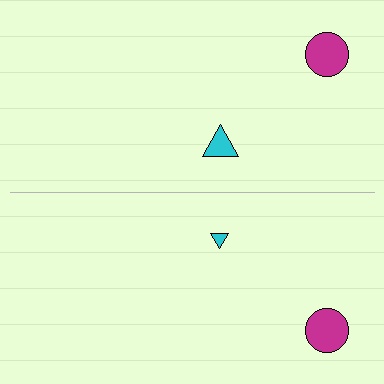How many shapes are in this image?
There are 4 shapes in this image.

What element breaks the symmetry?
The cyan triangle on the bottom side has a different size than its mirror counterpart.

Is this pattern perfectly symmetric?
No, the pattern is not perfectly symmetric. The cyan triangle on the bottom side has a different size than its mirror counterpart.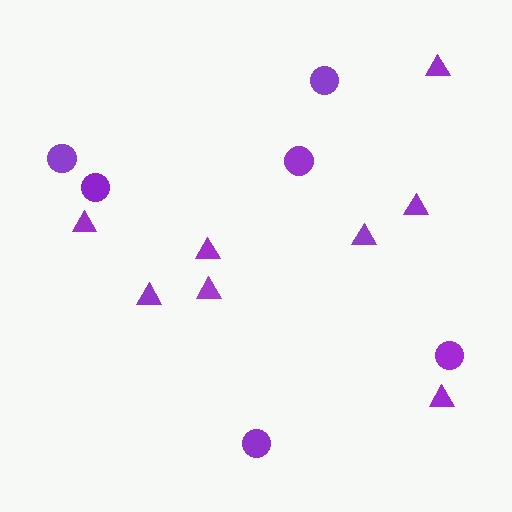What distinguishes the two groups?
There are 2 groups: one group of circles (6) and one group of triangles (8).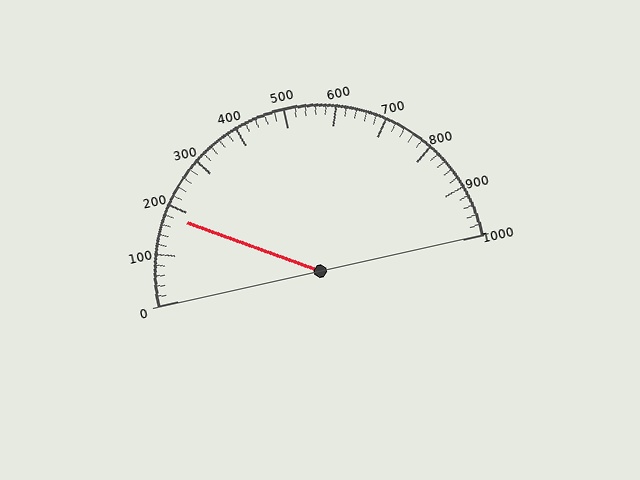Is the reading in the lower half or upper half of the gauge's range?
The reading is in the lower half of the range (0 to 1000).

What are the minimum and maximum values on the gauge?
The gauge ranges from 0 to 1000.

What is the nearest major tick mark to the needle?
The nearest major tick mark is 200.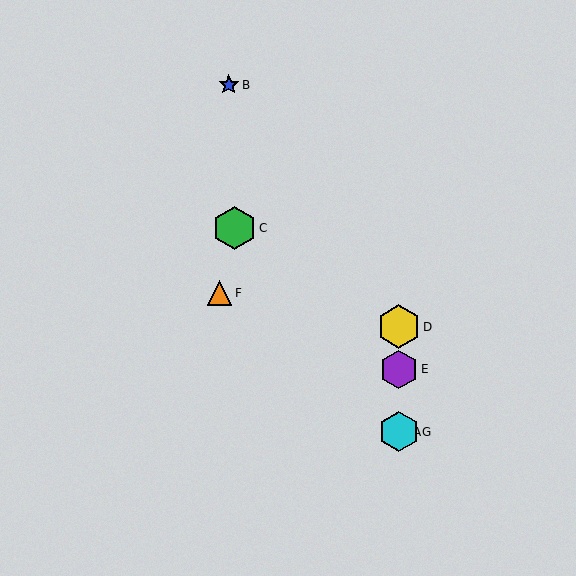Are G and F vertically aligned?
No, G is at x≈399 and F is at x≈219.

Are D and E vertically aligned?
Yes, both are at x≈399.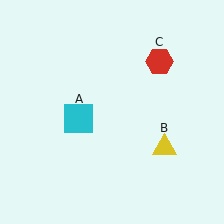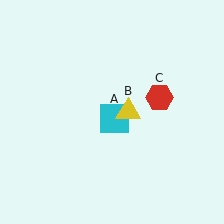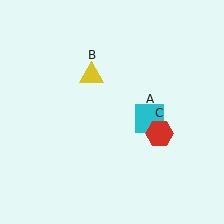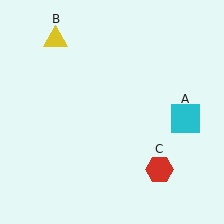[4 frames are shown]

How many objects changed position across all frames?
3 objects changed position: cyan square (object A), yellow triangle (object B), red hexagon (object C).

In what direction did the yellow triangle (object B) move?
The yellow triangle (object B) moved up and to the left.